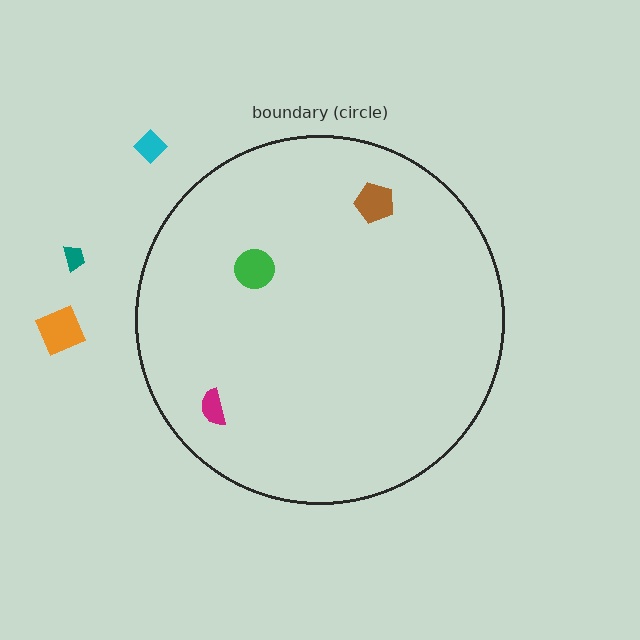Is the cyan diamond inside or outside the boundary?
Outside.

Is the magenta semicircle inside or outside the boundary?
Inside.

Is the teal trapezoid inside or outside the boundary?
Outside.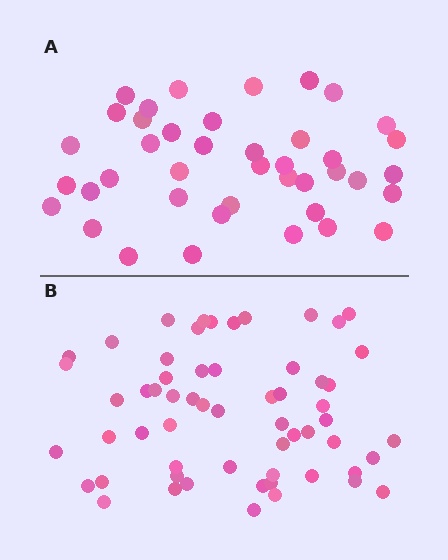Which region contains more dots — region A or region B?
Region B (the bottom region) has more dots.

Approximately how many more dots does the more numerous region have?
Region B has approximately 20 more dots than region A.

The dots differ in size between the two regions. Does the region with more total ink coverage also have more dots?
No. Region A has more total ink coverage because its dots are larger, but region B actually contains more individual dots. Total area can be misleading — the number of items is what matters here.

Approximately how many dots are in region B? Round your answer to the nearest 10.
About 60 dots. (The exact count is 59, which rounds to 60.)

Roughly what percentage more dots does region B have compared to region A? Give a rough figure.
About 45% more.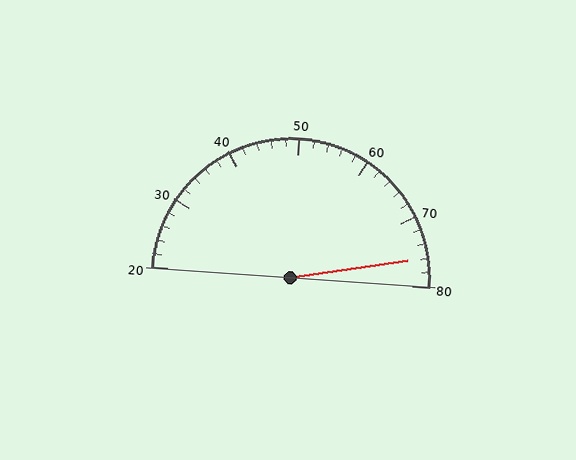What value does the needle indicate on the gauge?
The needle indicates approximately 76.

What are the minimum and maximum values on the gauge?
The gauge ranges from 20 to 80.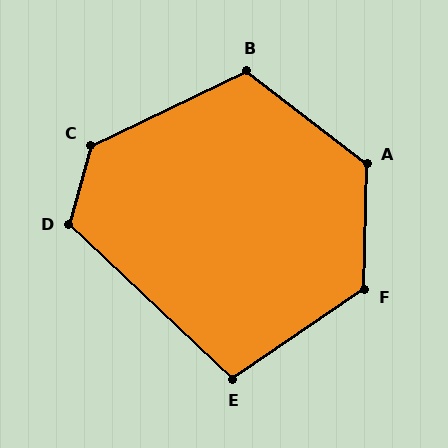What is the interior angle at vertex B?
Approximately 117 degrees (obtuse).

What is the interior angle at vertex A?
Approximately 127 degrees (obtuse).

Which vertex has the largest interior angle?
C, at approximately 131 degrees.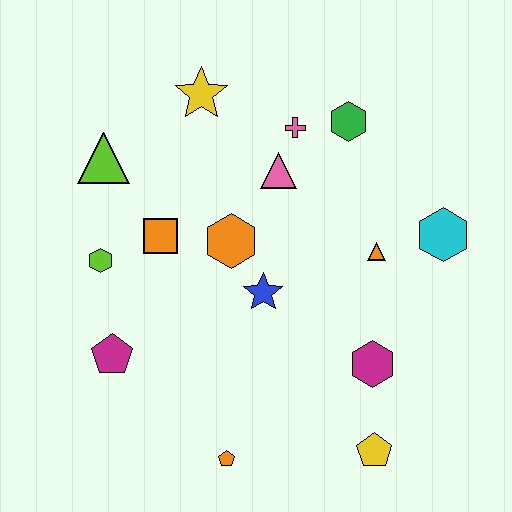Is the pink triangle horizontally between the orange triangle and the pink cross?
No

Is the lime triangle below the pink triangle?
No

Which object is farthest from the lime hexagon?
The cyan hexagon is farthest from the lime hexagon.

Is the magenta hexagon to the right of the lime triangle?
Yes